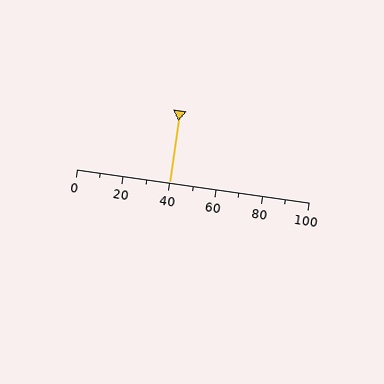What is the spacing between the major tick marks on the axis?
The major ticks are spaced 20 apart.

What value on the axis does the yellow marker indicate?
The marker indicates approximately 40.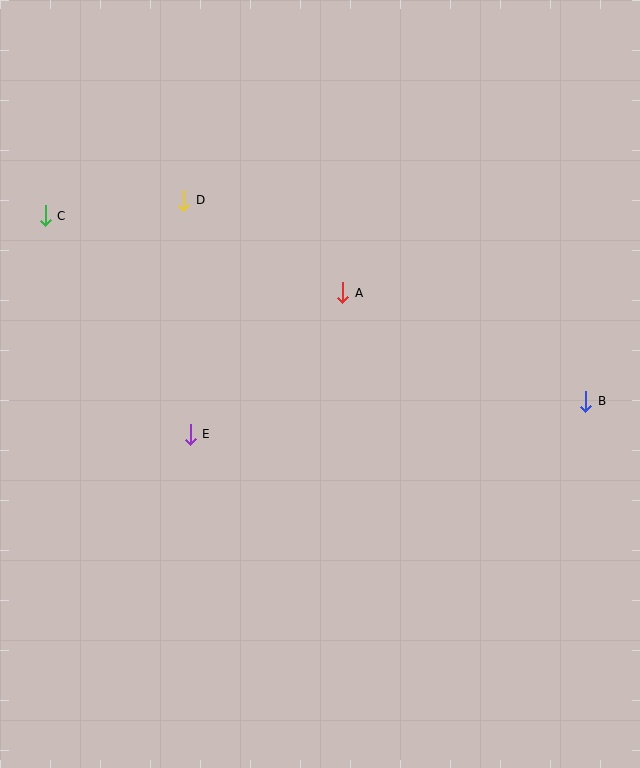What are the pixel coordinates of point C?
Point C is at (45, 216).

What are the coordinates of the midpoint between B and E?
The midpoint between B and E is at (388, 418).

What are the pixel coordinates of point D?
Point D is at (184, 200).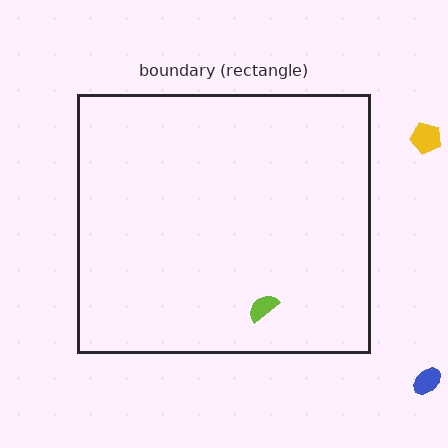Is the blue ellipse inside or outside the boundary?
Outside.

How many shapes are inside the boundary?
1 inside, 2 outside.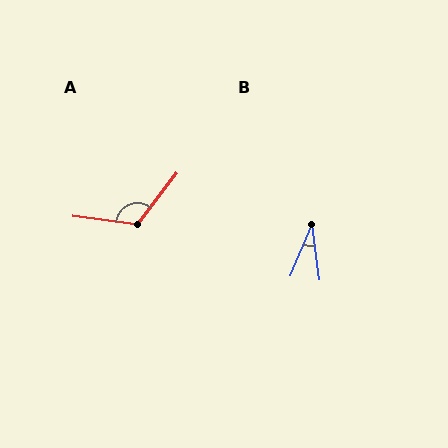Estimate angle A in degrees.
Approximately 120 degrees.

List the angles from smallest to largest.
B (31°), A (120°).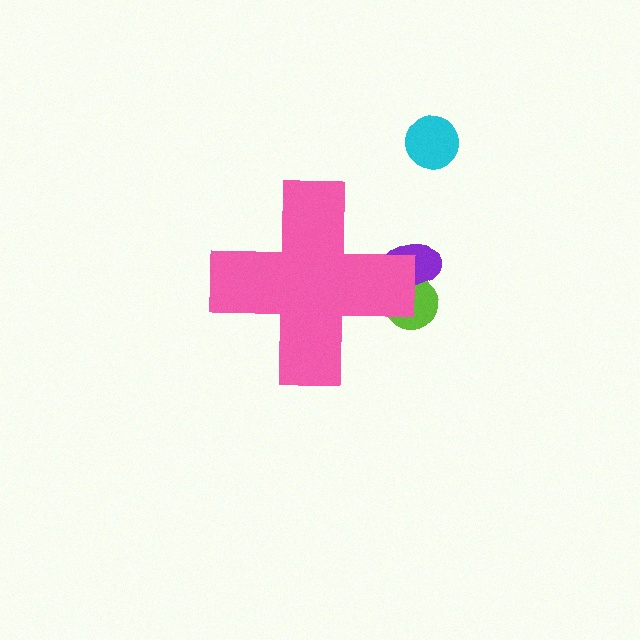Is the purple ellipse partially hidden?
Yes, the purple ellipse is partially hidden behind the pink cross.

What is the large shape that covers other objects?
A pink cross.